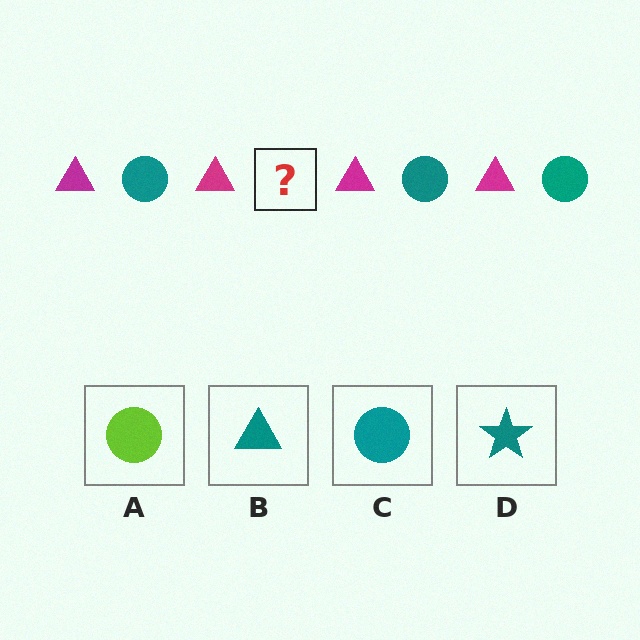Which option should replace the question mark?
Option C.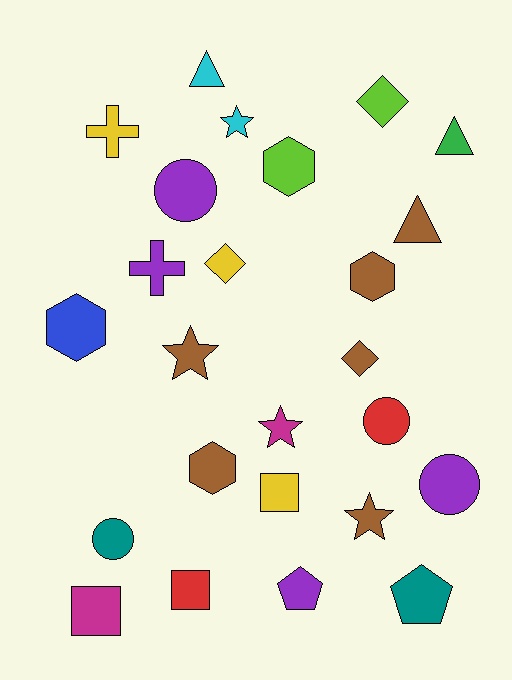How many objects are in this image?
There are 25 objects.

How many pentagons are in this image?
There are 2 pentagons.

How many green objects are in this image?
There is 1 green object.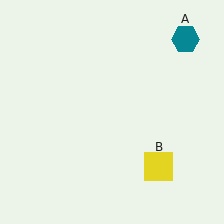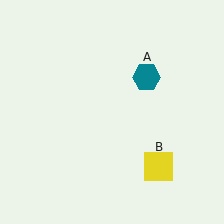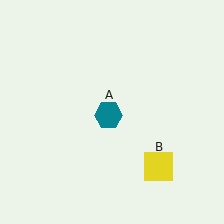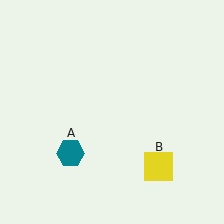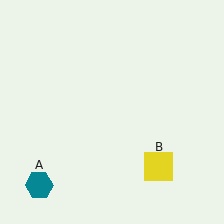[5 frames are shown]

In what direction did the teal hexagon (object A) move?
The teal hexagon (object A) moved down and to the left.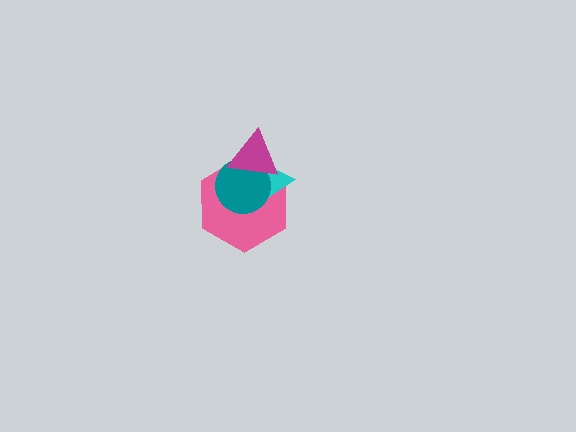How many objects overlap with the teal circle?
3 objects overlap with the teal circle.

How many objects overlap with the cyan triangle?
3 objects overlap with the cyan triangle.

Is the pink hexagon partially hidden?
Yes, it is partially covered by another shape.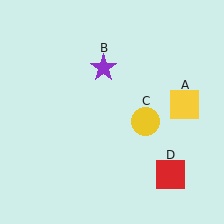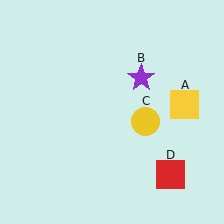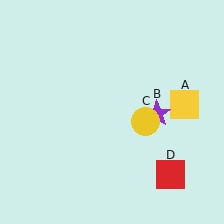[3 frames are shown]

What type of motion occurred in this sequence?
The purple star (object B) rotated clockwise around the center of the scene.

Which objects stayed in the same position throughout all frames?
Yellow square (object A) and yellow circle (object C) and red square (object D) remained stationary.